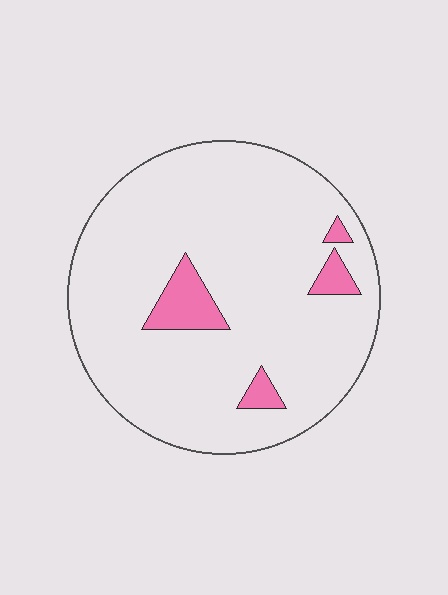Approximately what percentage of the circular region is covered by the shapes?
Approximately 10%.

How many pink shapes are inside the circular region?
4.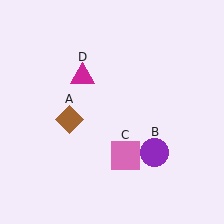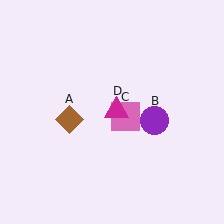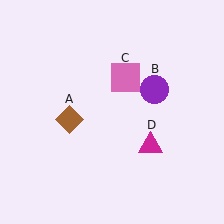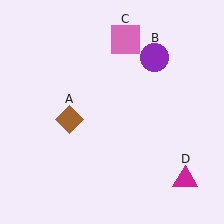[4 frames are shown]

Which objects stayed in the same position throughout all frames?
Brown diamond (object A) remained stationary.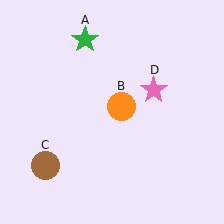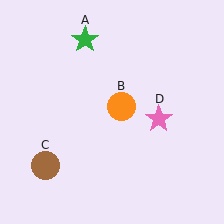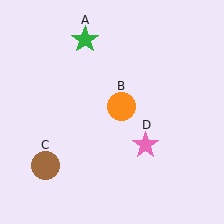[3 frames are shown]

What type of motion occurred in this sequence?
The pink star (object D) rotated clockwise around the center of the scene.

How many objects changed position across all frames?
1 object changed position: pink star (object D).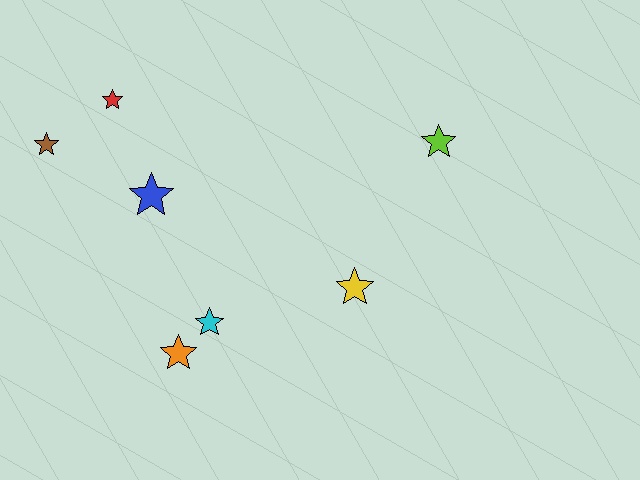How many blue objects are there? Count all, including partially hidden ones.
There is 1 blue object.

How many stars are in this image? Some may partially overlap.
There are 7 stars.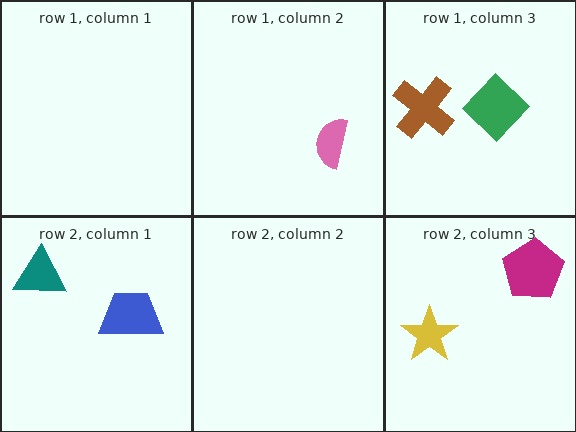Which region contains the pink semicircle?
The row 1, column 2 region.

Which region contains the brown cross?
The row 1, column 3 region.